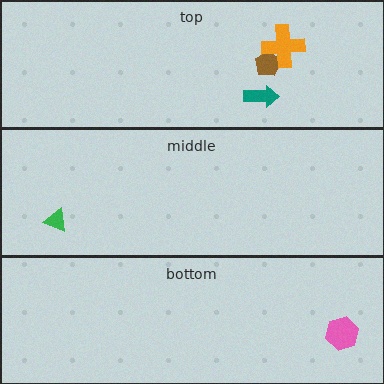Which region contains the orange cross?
The top region.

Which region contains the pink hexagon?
The bottom region.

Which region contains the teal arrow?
The top region.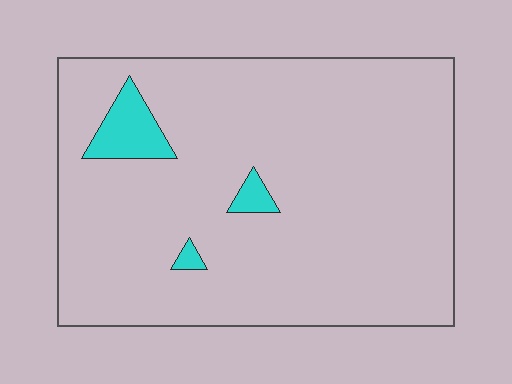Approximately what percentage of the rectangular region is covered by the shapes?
Approximately 5%.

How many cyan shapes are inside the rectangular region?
3.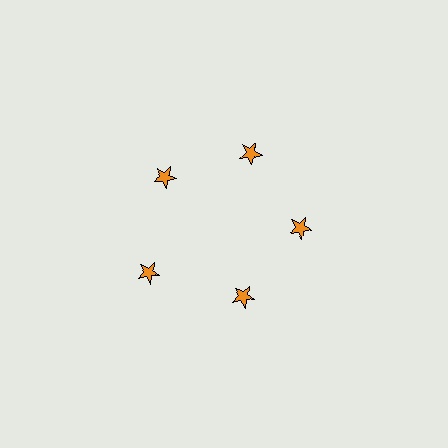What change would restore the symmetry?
The symmetry would be restored by moving it inward, back onto the ring so that all 5 stars sit at equal angles and equal distance from the center.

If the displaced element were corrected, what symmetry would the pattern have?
It would have 5-fold rotational symmetry — the pattern would map onto itself every 72 degrees.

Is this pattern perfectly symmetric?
No. The 5 orange stars are arranged in a ring, but one element near the 8 o'clock position is pushed outward from the center, breaking the 5-fold rotational symmetry.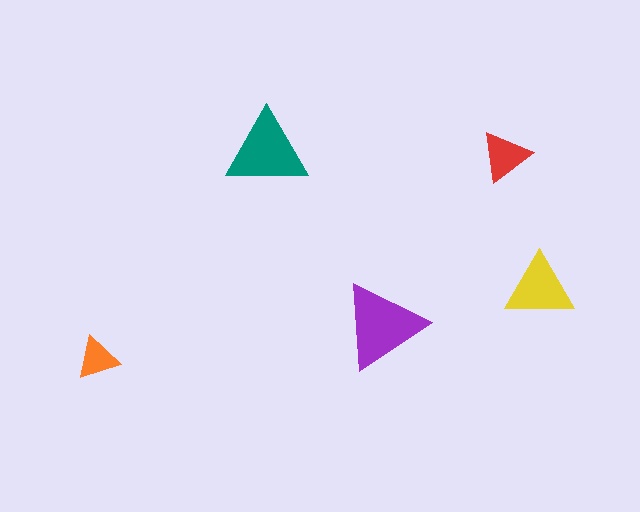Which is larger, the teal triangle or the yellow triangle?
The teal one.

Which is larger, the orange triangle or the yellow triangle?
The yellow one.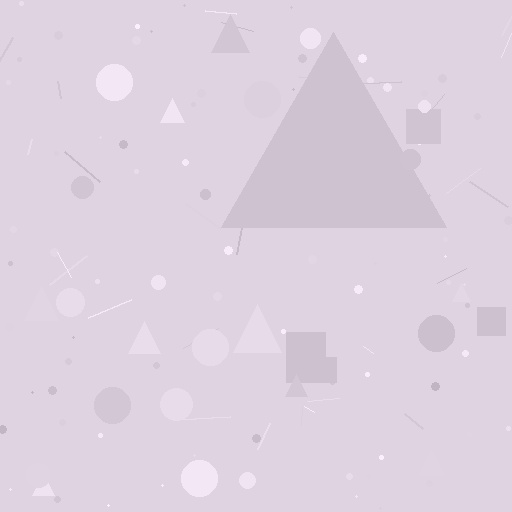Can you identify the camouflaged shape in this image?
The camouflaged shape is a triangle.